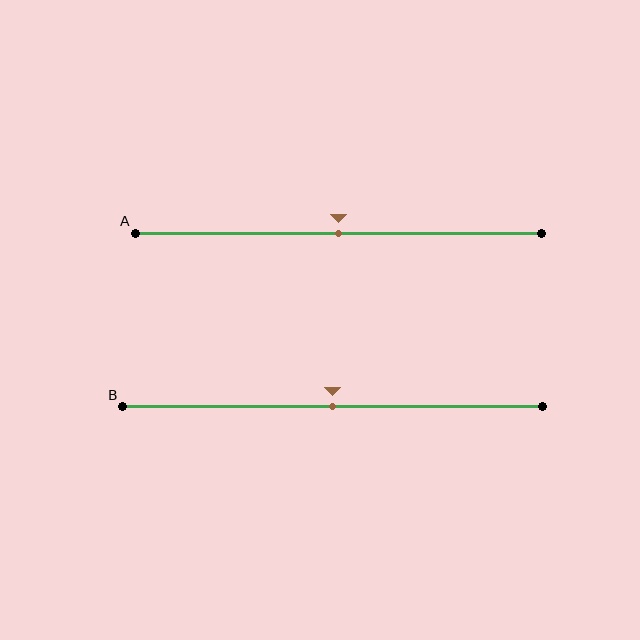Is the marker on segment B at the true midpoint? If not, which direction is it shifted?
Yes, the marker on segment B is at the true midpoint.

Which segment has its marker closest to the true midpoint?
Segment A has its marker closest to the true midpoint.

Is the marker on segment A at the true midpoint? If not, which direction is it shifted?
Yes, the marker on segment A is at the true midpoint.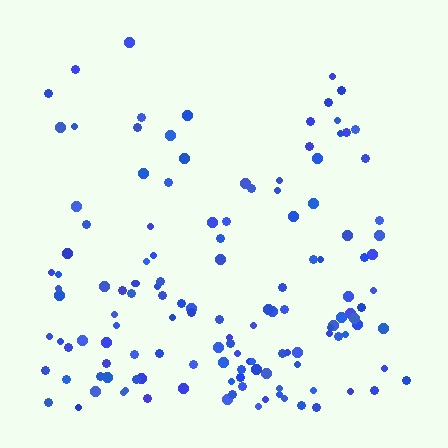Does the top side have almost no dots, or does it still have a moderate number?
Still a moderate number, just noticeably fewer than the bottom.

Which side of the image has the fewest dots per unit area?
The top.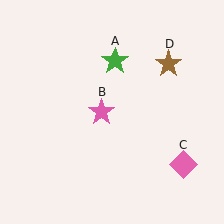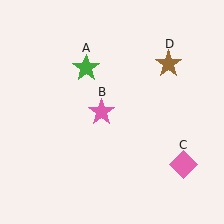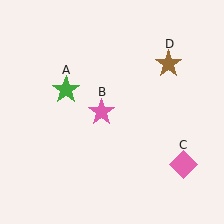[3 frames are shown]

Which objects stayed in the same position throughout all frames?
Pink star (object B) and pink diamond (object C) and brown star (object D) remained stationary.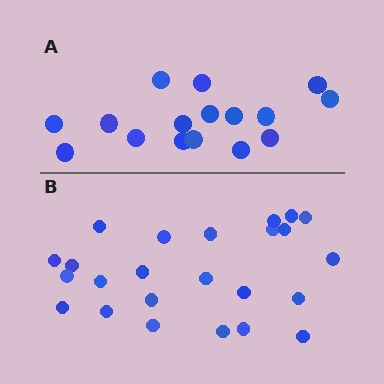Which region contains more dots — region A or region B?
Region B (the bottom region) has more dots.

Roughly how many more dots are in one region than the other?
Region B has roughly 8 or so more dots than region A.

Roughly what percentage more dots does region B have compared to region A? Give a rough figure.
About 50% more.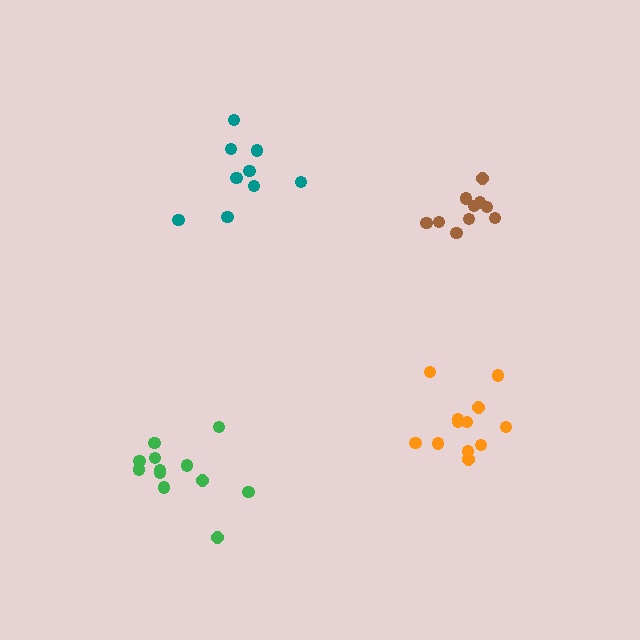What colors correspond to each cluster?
The clusters are colored: brown, teal, green, orange.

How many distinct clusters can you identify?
There are 4 distinct clusters.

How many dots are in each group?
Group 1: 10 dots, Group 2: 9 dots, Group 3: 12 dots, Group 4: 12 dots (43 total).